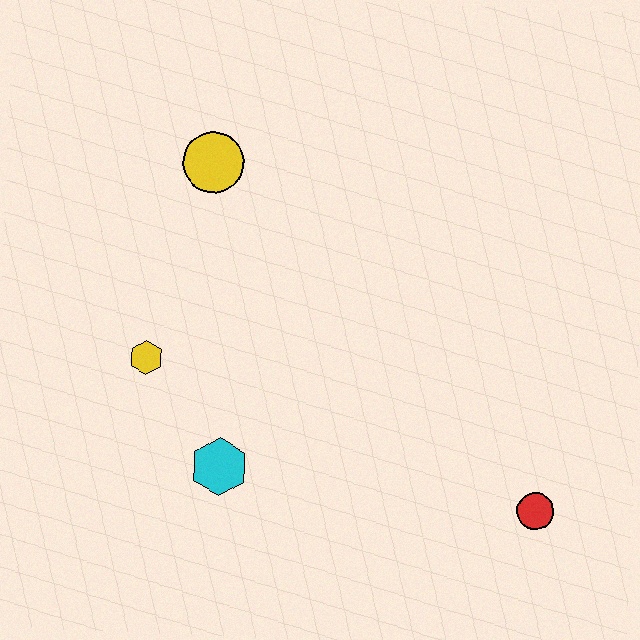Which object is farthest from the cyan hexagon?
The red circle is farthest from the cyan hexagon.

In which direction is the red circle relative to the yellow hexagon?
The red circle is to the right of the yellow hexagon.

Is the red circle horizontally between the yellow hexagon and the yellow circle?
No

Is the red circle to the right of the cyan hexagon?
Yes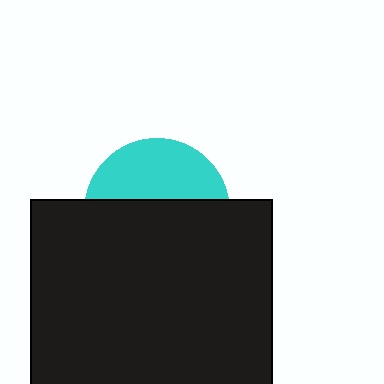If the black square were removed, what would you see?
You would see the complete cyan circle.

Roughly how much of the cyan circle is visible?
A small part of it is visible (roughly 40%).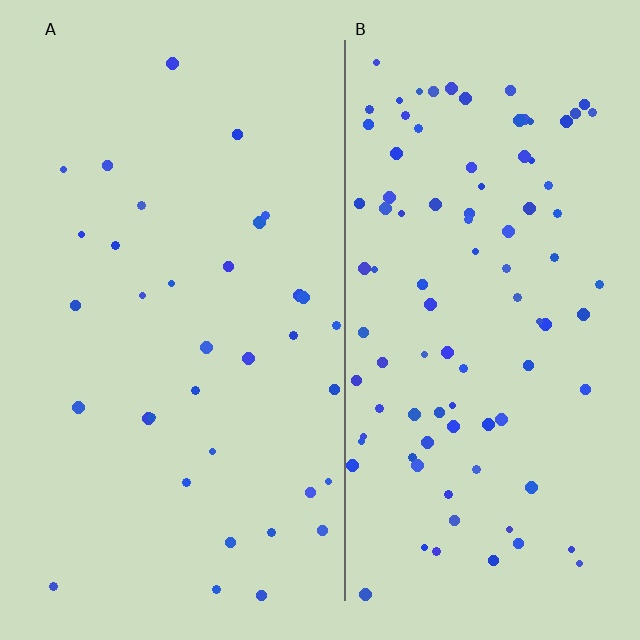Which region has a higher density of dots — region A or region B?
B (the right).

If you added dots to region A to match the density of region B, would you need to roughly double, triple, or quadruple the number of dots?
Approximately triple.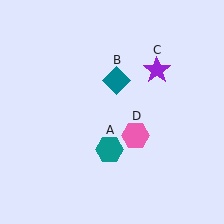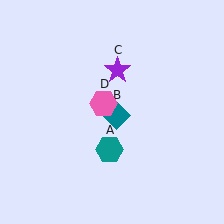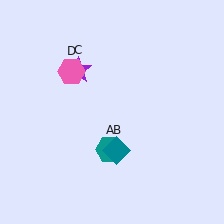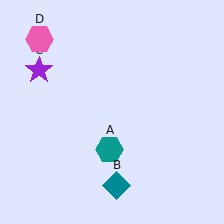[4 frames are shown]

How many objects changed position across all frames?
3 objects changed position: teal diamond (object B), purple star (object C), pink hexagon (object D).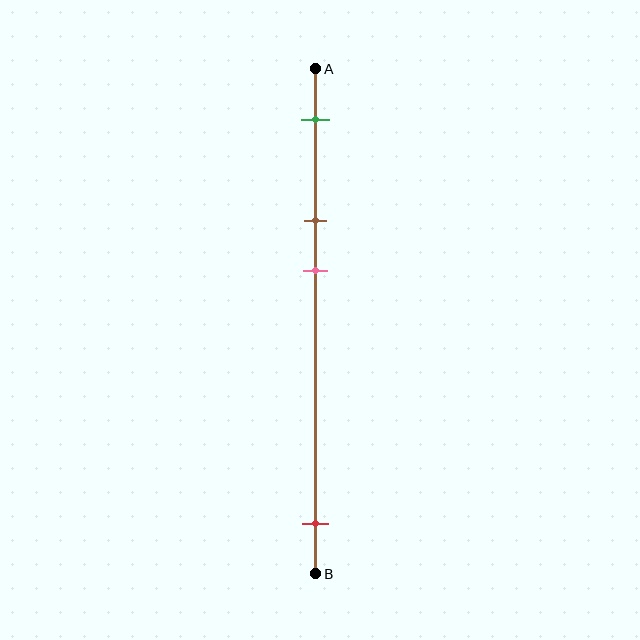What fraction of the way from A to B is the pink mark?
The pink mark is approximately 40% (0.4) of the way from A to B.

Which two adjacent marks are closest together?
The brown and pink marks are the closest adjacent pair.